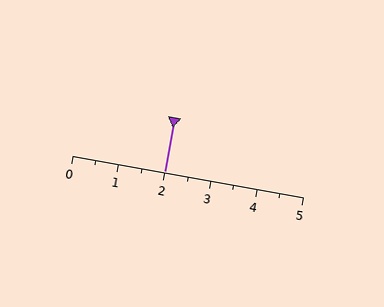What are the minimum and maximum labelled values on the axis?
The axis runs from 0 to 5.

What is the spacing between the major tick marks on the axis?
The major ticks are spaced 1 apart.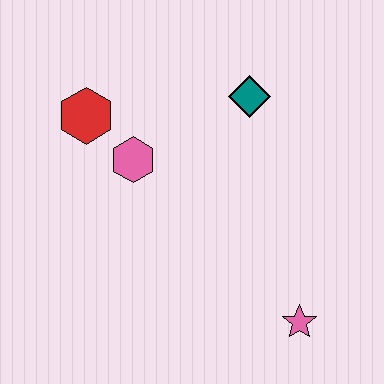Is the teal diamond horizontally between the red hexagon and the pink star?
Yes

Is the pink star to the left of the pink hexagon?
No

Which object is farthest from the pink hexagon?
The pink star is farthest from the pink hexagon.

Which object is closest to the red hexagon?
The pink hexagon is closest to the red hexagon.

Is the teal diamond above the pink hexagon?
Yes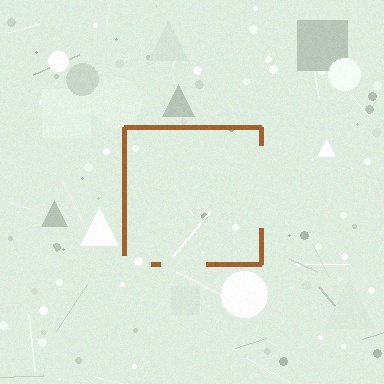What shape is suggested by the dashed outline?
The dashed outline suggests a square.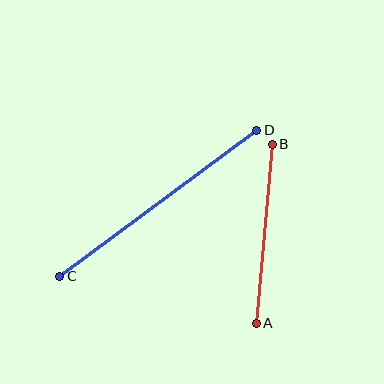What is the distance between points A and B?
The distance is approximately 180 pixels.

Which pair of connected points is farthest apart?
Points C and D are farthest apart.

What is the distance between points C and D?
The distance is approximately 245 pixels.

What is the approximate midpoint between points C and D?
The midpoint is at approximately (158, 203) pixels.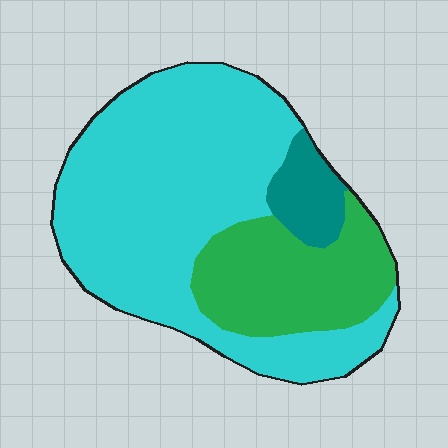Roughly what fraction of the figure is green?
Green takes up between a quarter and a half of the figure.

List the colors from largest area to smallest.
From largest to smallest: cyan, green, teal.